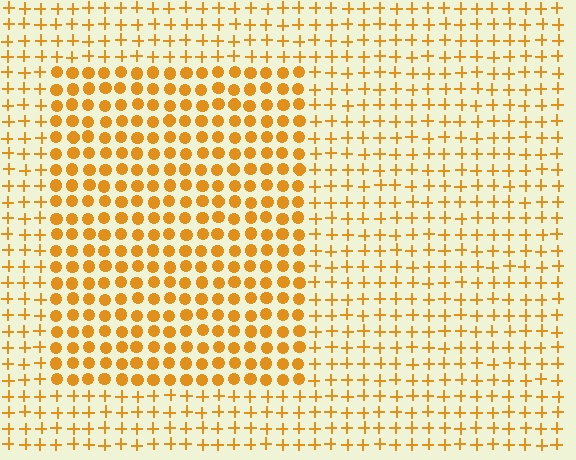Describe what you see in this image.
The image is filled with small orange elements arranged in a uniform grid. A rectangle-shaped region contains circles, while the surrounding area contains plus signs. The boundary is defined purely by the change in element shape.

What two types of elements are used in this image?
The image uses circles inside the rectangle region and plus signs outside it.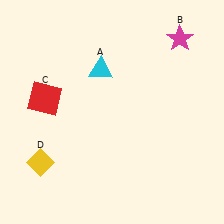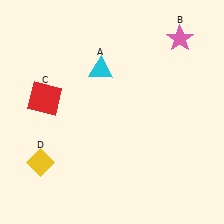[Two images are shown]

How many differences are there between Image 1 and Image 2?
There is 1 difference between the two images.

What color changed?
The star (B) changed from magenta in Image 1 to pink in Image 2.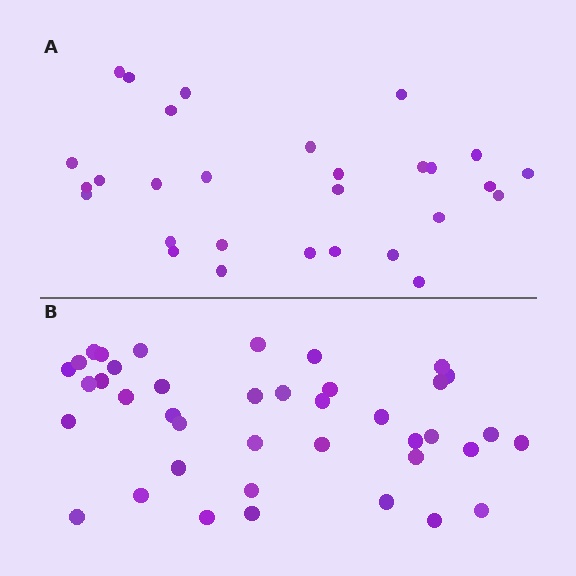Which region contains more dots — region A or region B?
Region B (the bottom region) has more dots.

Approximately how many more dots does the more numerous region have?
Region B has roughly 12 or so more dots than region A.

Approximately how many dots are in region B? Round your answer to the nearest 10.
About 40 dots.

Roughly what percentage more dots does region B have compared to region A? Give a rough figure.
About 40% more.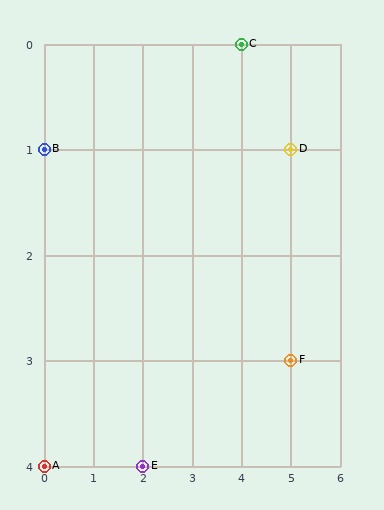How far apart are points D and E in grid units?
Points D and E are 3 columns and 3 rows apart (about 4.2 grid units diagonally).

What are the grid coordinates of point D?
Point D is at grid coordinates (5, 1).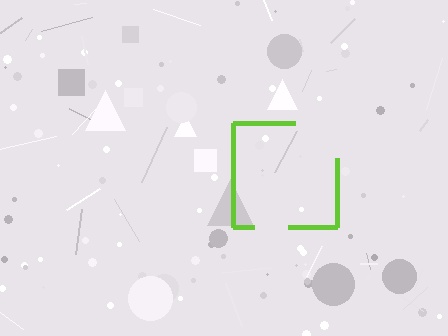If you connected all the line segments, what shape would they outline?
They would outline a square.